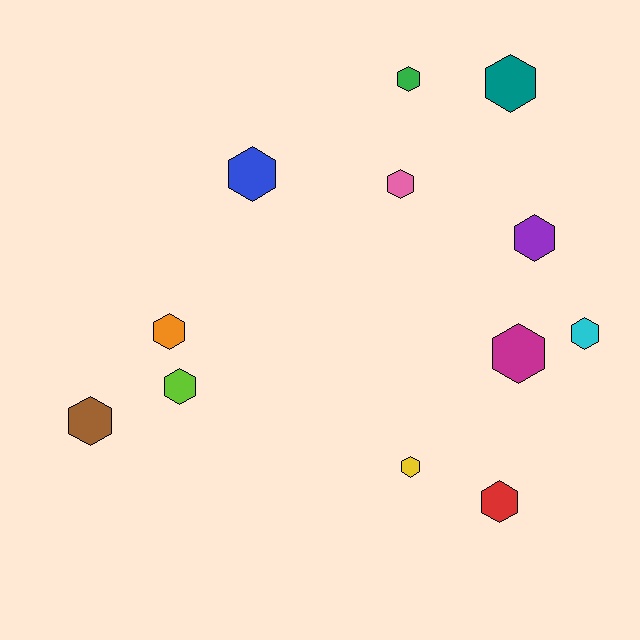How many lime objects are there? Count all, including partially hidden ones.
There is 1 lime object.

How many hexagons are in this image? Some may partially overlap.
There are 12 hexagons.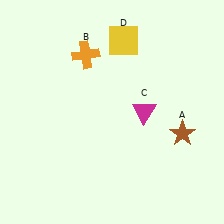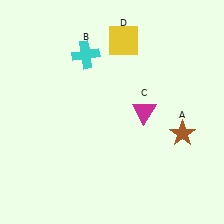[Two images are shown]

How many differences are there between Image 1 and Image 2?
There is 1 difference between the two images.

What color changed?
The cross (B) changed from orange in Image 1 to cyan in Image 2.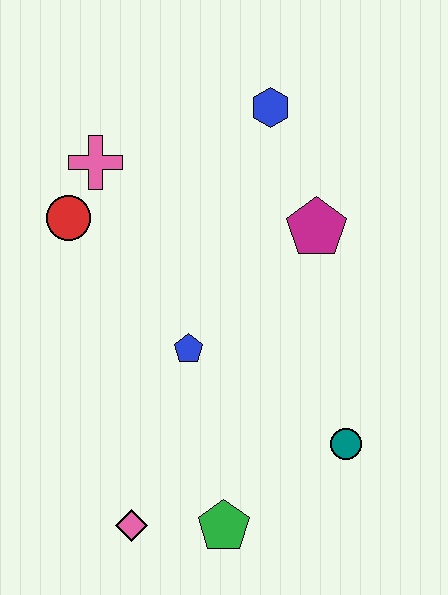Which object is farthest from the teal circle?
The pink cross is farthest from the teal circle.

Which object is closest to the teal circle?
The green pentagon is closest to the teal circle.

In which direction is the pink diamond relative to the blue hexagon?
The pink diamond is below the blue hexagon.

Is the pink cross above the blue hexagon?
No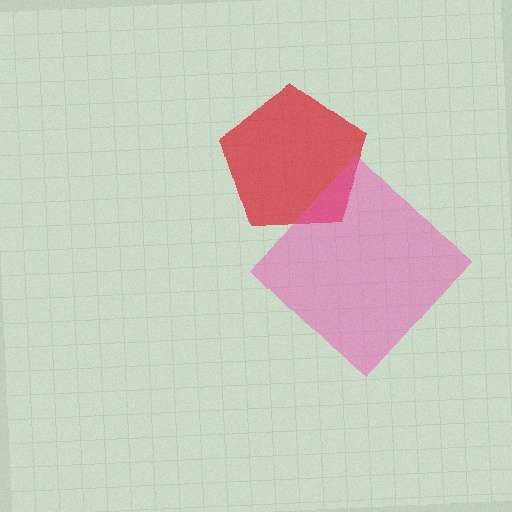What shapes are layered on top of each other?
The layered shapes are: a red pentagon, a pink diamond.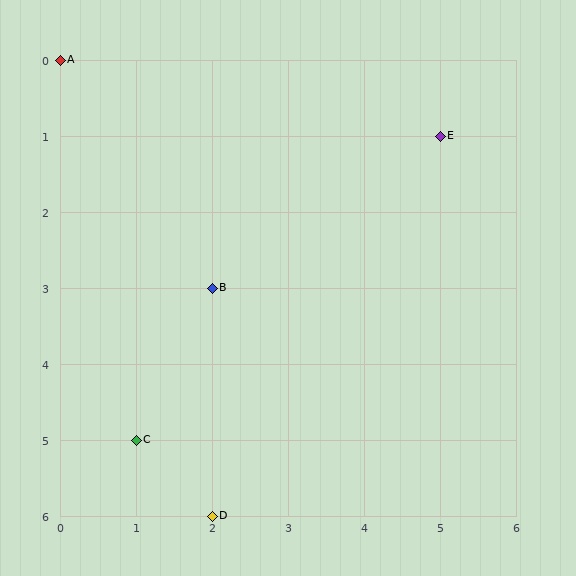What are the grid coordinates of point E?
Point E is at grid coordinates (5, 1).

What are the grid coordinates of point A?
Point A is at grid coordinates (0, 0).